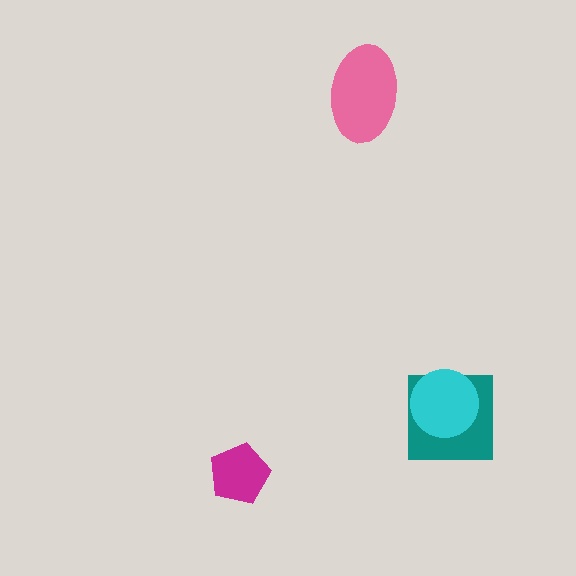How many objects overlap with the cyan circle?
1 object overlaps with the cyan circle.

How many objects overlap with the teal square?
1 object overlaps with the teal square.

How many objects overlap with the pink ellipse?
0 objects overlap with the pink ellipse.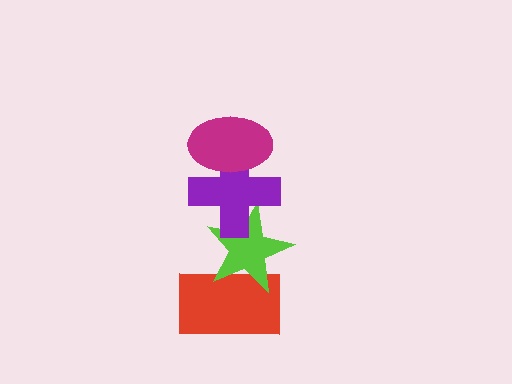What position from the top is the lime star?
The lime star is 3rd from the top.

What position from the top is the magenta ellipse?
The magenta ellipse is 1st from the top.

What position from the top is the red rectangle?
The red rectangle is 4th from the top.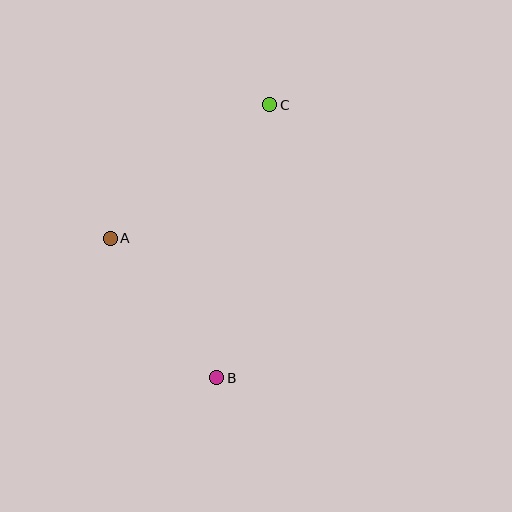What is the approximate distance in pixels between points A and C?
The distance between A and C is approximately 208 pixels.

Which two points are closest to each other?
Points A and B are closest to each other.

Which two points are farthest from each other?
Points B and C are farthest from each other.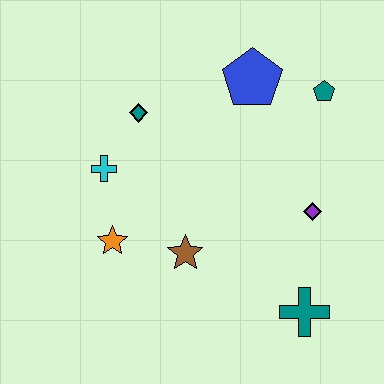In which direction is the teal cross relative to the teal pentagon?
The teal cross is below the teal pentagon.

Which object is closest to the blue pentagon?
The teal pentagon is closest to the blue pentagon.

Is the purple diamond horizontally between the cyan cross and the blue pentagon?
No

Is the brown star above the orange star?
No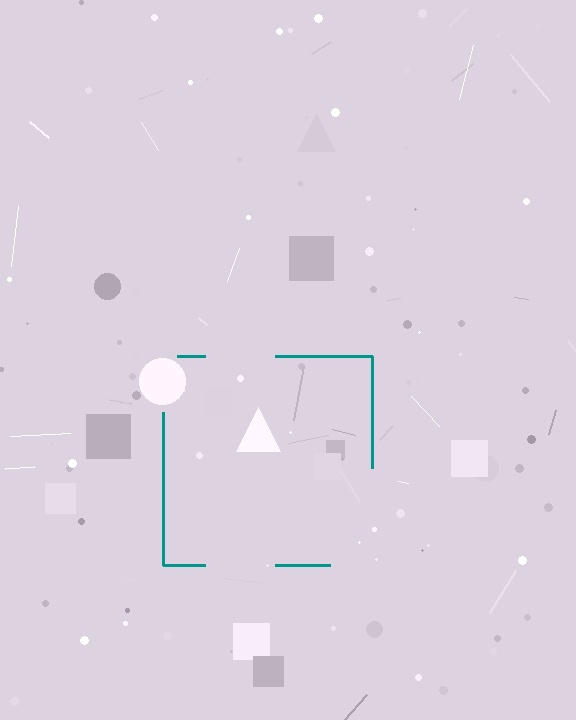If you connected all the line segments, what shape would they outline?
They would outline a square.